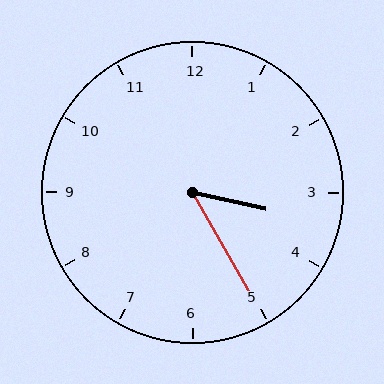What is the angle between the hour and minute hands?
Approximately 48 degrees.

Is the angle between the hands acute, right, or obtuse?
It is acute.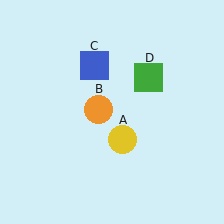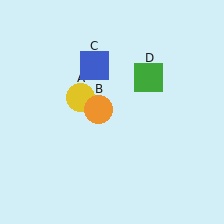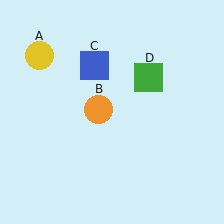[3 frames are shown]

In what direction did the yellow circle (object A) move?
The yellow circle (object A) moved up and to the left.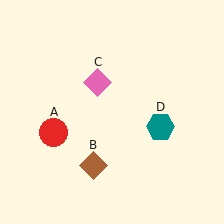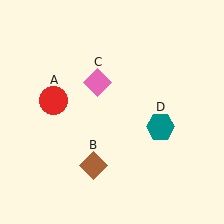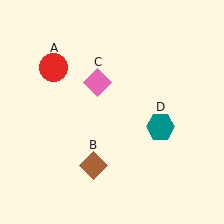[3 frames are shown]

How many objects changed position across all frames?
1 object changed position: red circle (object A).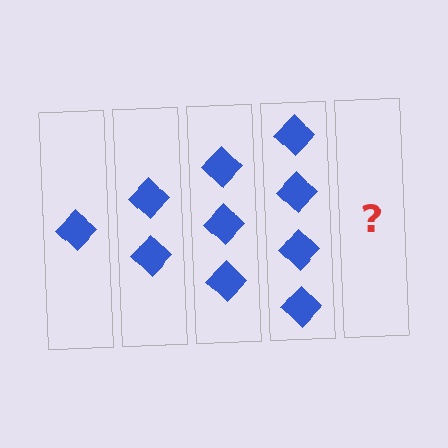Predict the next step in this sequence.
The next step is 5 diamonds.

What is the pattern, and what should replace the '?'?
The pattern is that each step adds one more diamond. The '?' should be 5 diamonds.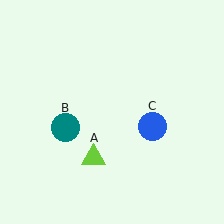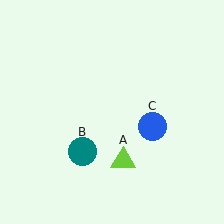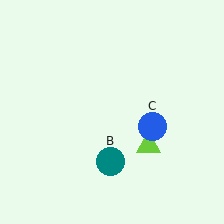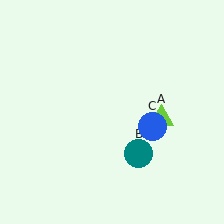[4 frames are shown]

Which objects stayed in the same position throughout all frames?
Blue circle (object C) remained stationary.